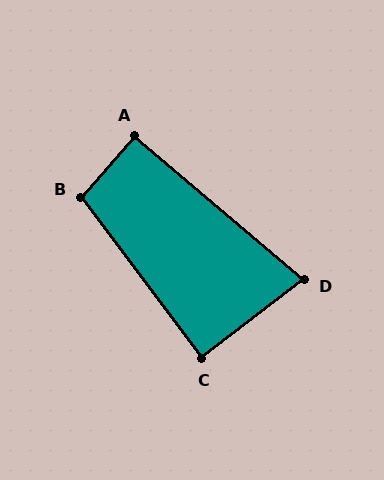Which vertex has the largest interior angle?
B, at approximately 102 degrees.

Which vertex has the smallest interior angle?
D, at approximately 78 degrees.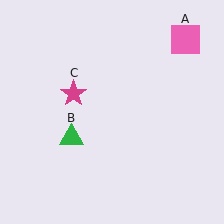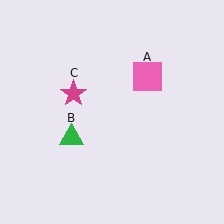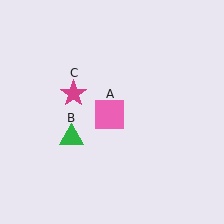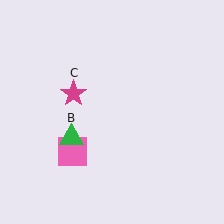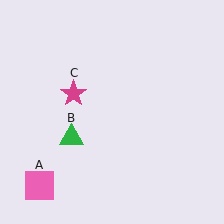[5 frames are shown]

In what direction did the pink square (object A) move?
The pink square (object A) moved down and to the left.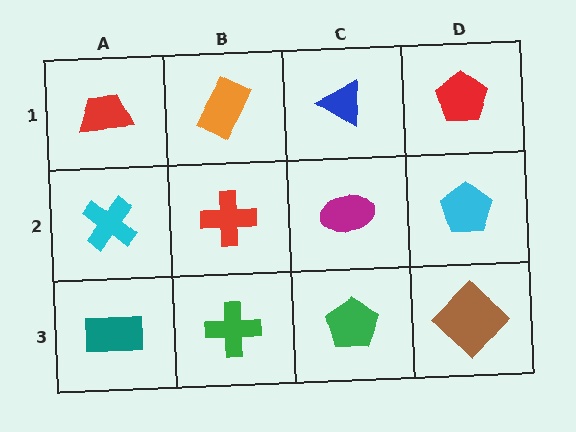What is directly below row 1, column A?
A cyan cross.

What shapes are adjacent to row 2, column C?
A blue triangle (row 1, column C), a green pentagon (row 3, column C), a red cross (row 2, column B), a cyan pentagon (row 2, column D).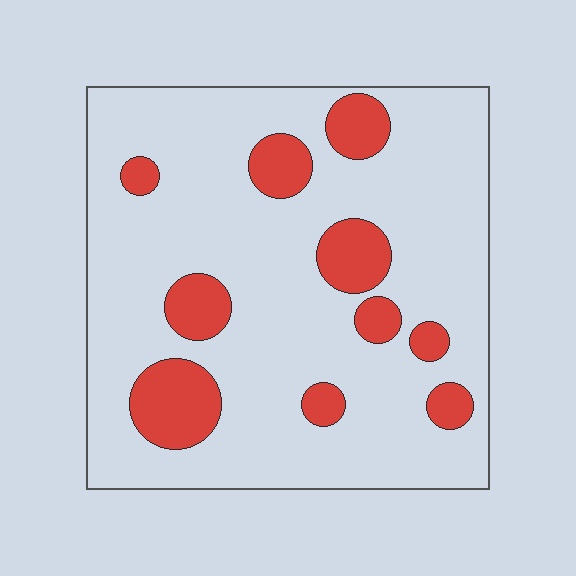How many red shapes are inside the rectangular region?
10.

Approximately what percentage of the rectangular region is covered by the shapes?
Approximately 20%.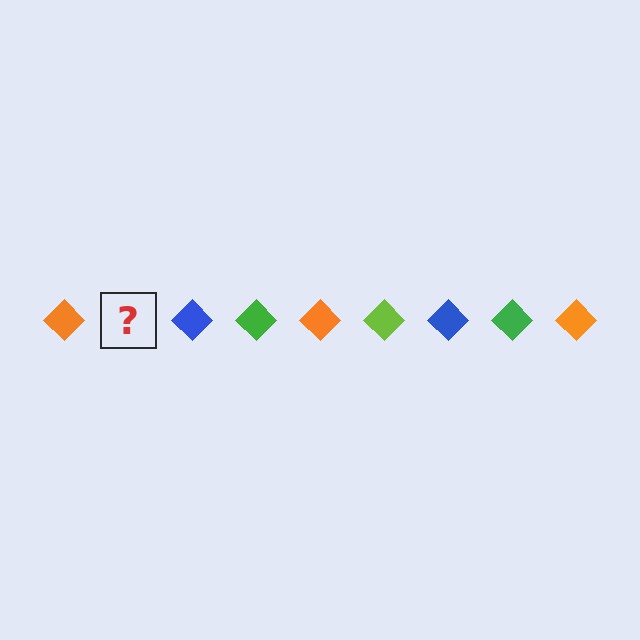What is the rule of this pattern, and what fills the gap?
The rule is that the pattern cycles through orange, lime, blue, green diamonds. The gap should be filled with a lime diamond.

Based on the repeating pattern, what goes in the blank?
The blank should be a lime diamond.